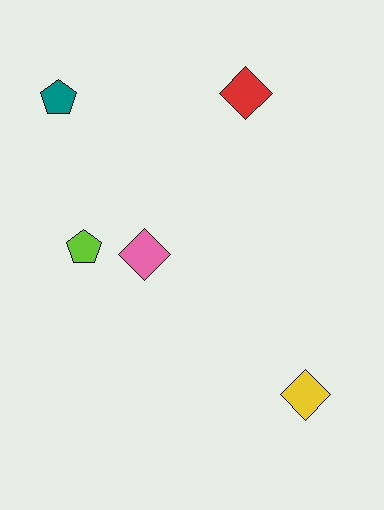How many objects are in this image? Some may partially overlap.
There are 5 objects.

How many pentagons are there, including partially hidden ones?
There are 2 pentagons.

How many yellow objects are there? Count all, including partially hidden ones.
There is 1 yellow object.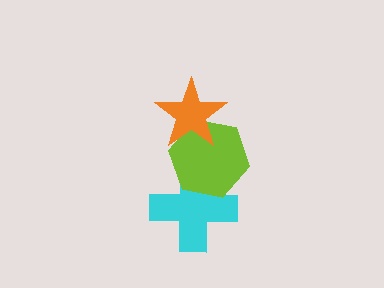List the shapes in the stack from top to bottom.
From top to bottom: the orange star, the lime hexagon, the cyan cross.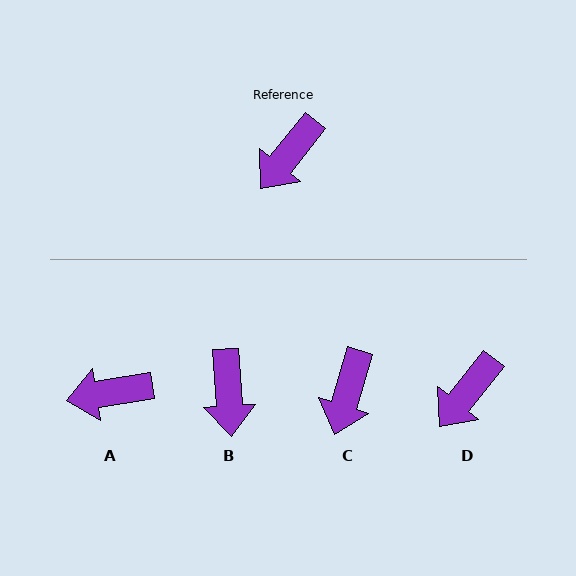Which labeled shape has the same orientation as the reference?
D.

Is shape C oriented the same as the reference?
No, it is off by about 21 degrees.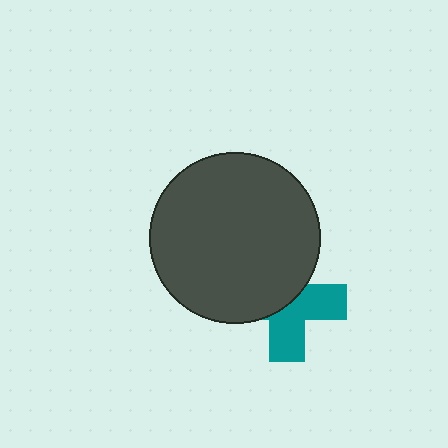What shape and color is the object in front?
The object in front is a dark gray circle.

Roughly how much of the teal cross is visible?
About half of it is visible (roughly 49%).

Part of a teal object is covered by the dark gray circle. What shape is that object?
It is a cross.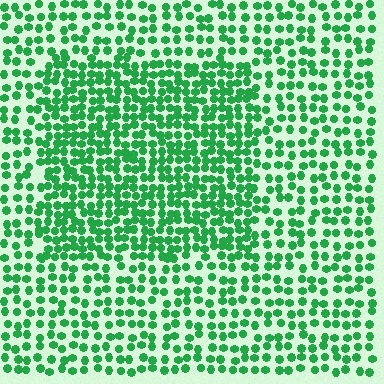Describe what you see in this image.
The image contains small green elements arranged at two different densities. A rectangle-shaped region is visible where the elements are more densely packed than the surrounding area.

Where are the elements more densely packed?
The elements are more densely packed inside the rectangle boundary.